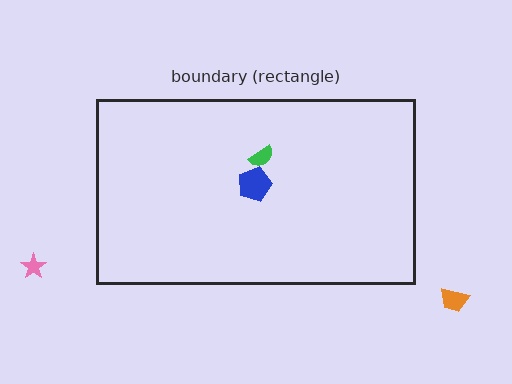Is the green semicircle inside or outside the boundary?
Inside.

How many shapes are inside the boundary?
2 inside, 2 outside.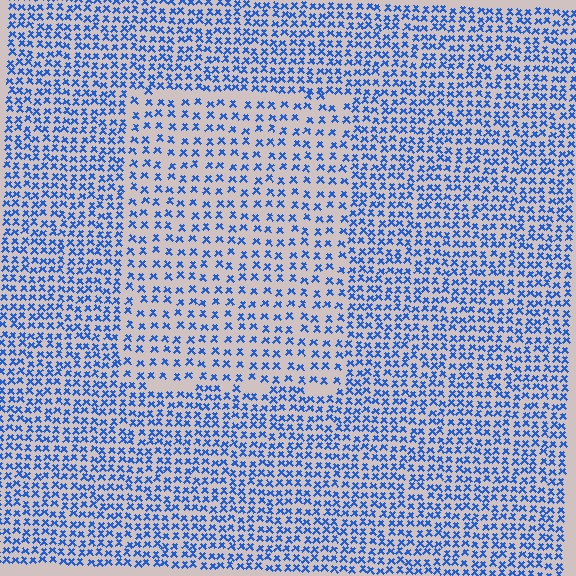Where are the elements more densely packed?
The elements are more densely packed outside the rectangle boundary.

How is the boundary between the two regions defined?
The boundary is defined by a change in element density (approximately 1.8x ratio). All elements are the same color, size, and shape.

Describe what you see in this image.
The image contains small blue elements arranged at two different densities. A rectangle-shaped region is visible where the elements are less densely packed than the surrounding area.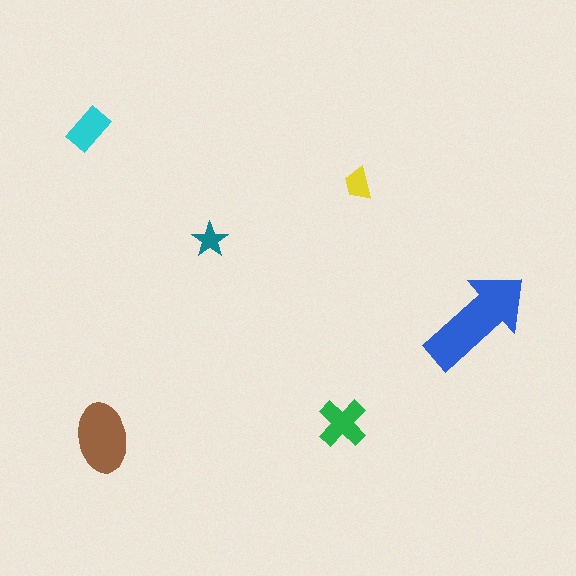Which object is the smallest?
The teal star.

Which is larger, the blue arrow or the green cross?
The blue arrow.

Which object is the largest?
The blue arrow.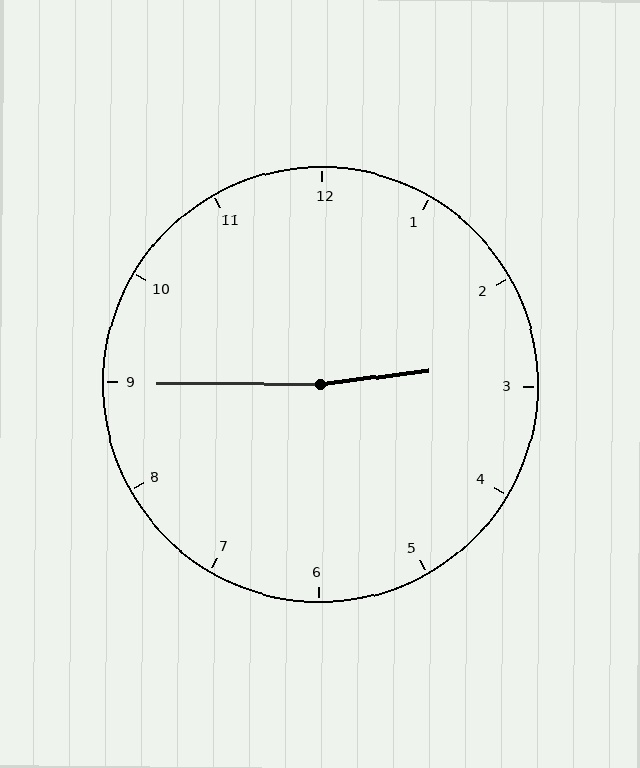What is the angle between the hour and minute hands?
Approximately 172 degrees.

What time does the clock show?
2:45.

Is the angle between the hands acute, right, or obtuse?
It is obtuse.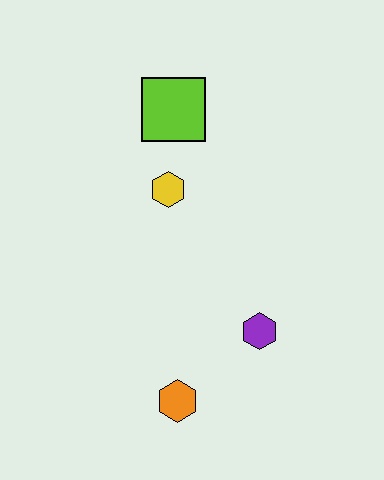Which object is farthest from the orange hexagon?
The lime square is farthest from the orange hexagon.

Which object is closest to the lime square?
The yellow hexagon is closest to the lime square.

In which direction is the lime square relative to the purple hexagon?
The lime square is above the purple hexagon.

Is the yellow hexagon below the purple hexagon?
No